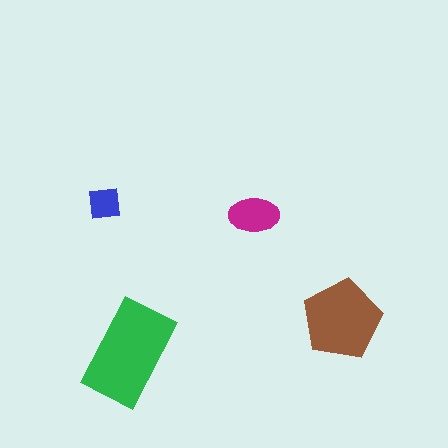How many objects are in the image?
There are 4 objects in the image.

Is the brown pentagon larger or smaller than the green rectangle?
Smaller.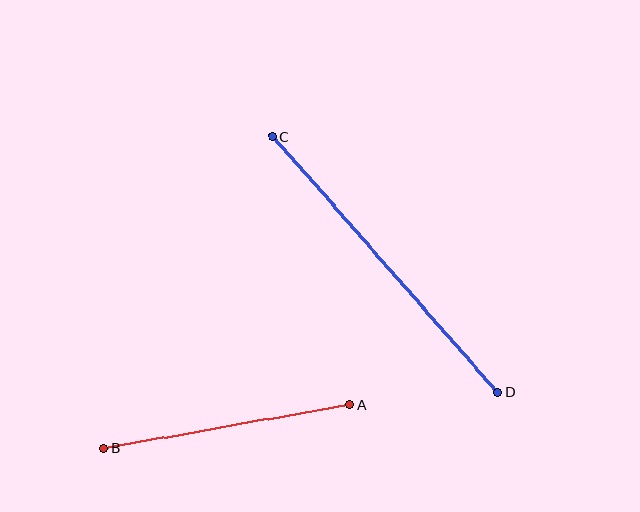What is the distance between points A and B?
The distance is approximately 249 pixels.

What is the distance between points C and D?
The distance is approximately 341 pixels.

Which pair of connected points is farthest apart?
Points C and D are farthest apart.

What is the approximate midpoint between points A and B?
The midpoint is at approximately (227, 427) pixels.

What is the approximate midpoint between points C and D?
The midpoint is at approximately (385, 264) pixels.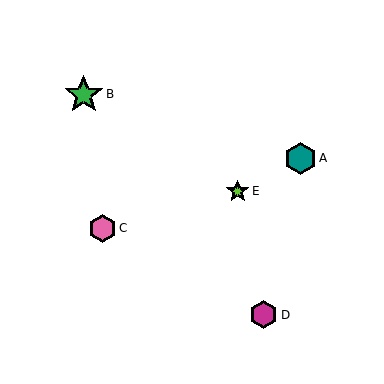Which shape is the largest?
The green star (labeled B) is the largest.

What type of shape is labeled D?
Shape D is a magenta hexagon.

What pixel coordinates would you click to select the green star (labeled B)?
Click at (84, 94) to select the green star B.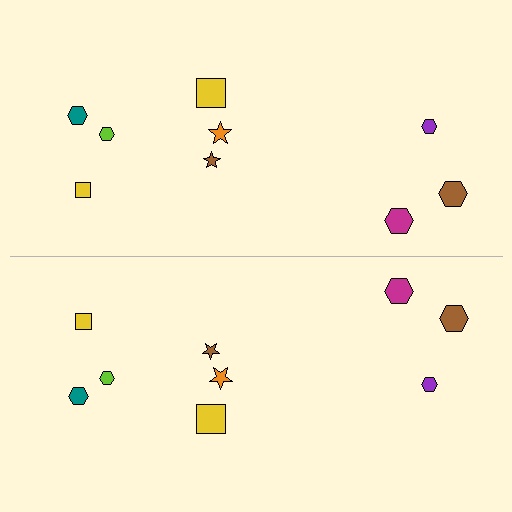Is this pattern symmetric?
Yes, this pattern has bilateral (reflection) symmetry.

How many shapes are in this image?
There are 18 shapes in this image.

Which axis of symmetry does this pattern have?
The pattern has a horizontal axis of symmetry running through the center of the image.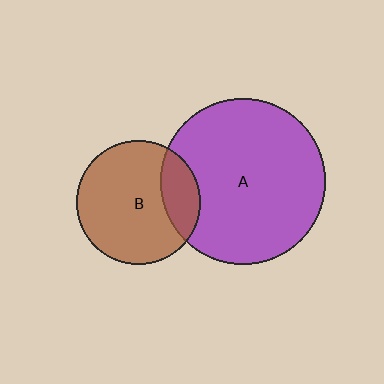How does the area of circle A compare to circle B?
Approximately 1.8 times.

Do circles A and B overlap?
Yes.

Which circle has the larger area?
Circle A (purple).